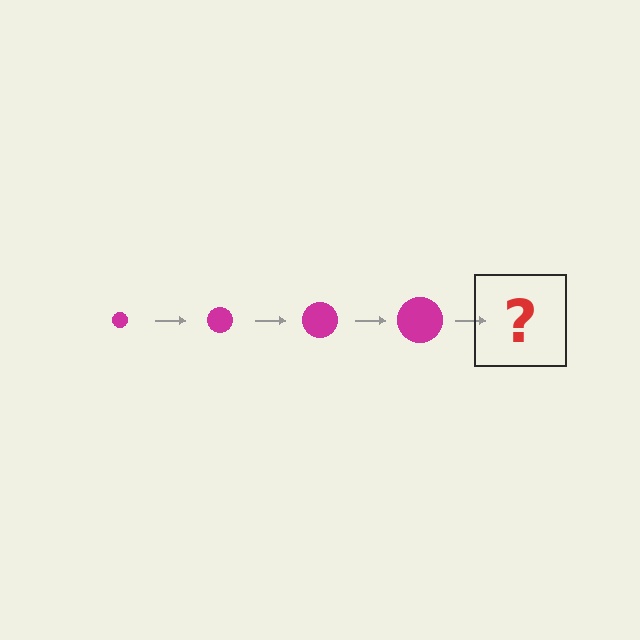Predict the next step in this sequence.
The next step is a magenta circle, larger than the previous one.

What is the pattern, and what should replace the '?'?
The pattern is that the circle gets progressively larger each step. The '?' should be a magenta circle, larger than the previous one.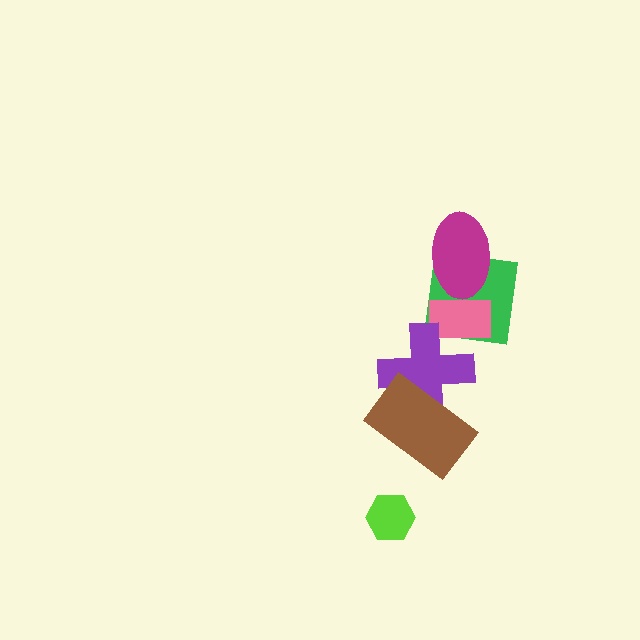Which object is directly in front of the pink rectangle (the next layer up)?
The purple cross is directly in front of the pink rectangle.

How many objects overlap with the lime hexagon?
0 objects overlap with the lime hexagon.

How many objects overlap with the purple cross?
2 objects overlap with the purple cross.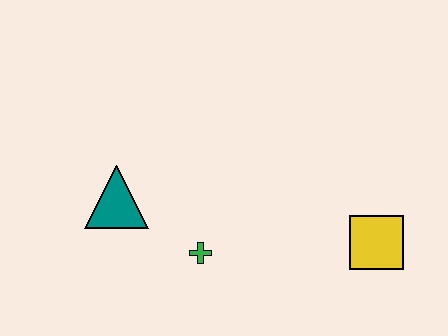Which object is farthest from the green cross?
The yellow square is farthest from the green cross.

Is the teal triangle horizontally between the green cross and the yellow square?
No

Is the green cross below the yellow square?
Yes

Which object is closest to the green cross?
The teal triangle is closest to the green cross.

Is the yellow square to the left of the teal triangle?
No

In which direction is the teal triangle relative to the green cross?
The teal triangle is to the left of the green cross.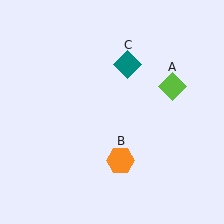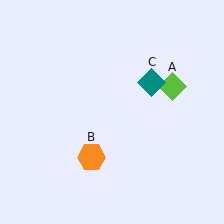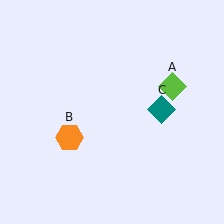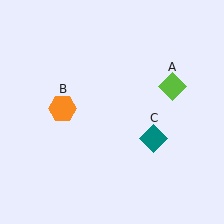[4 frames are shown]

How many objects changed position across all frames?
2 objects changed position: orange hexagon (object B), teal diamond (object C).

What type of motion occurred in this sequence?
The orange hexagon (object B), teal diamond (object C) rotated clockwise around the center of the scene.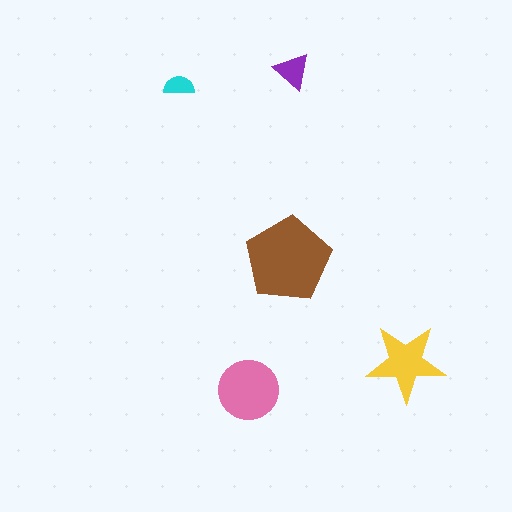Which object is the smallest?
The cyan semicircle.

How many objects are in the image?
There are 5 objects in the image.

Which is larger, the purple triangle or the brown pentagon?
The brown pentagon.